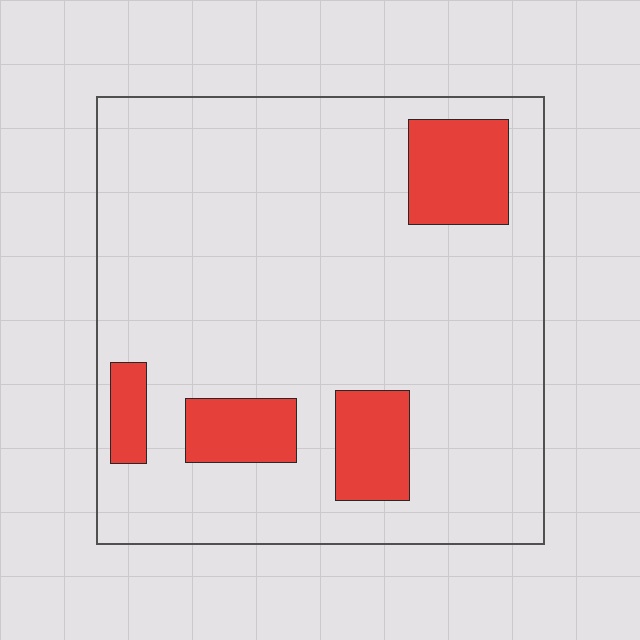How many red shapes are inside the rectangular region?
4.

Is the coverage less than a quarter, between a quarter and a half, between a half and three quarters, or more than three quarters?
Less than a quarter.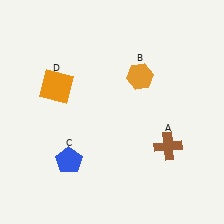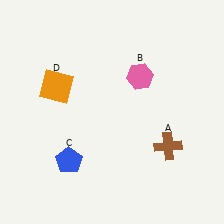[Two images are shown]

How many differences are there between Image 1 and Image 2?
There is 1 difference between the two images.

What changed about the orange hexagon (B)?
In Image 1, B is orange. In Image 2, it changed to pink.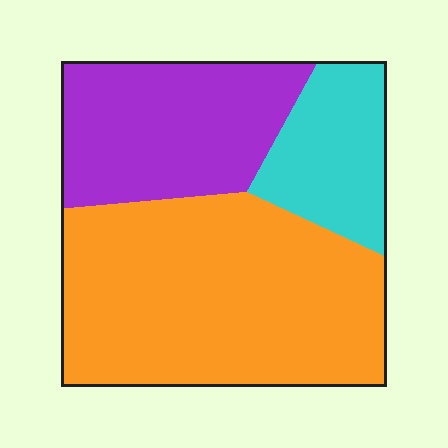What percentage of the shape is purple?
Purple covers 29% of the shape.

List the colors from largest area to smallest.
From largest to smallest: orange, purple, cyan.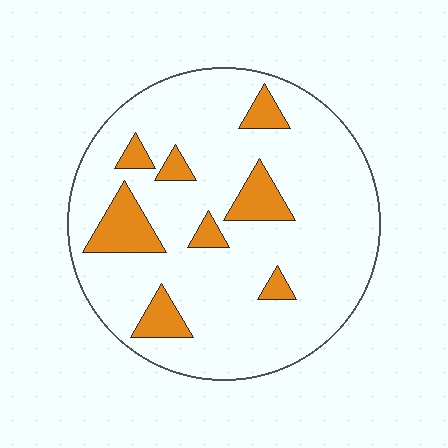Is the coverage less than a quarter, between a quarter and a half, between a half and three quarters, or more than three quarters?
Less than a quarter.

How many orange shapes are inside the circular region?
8.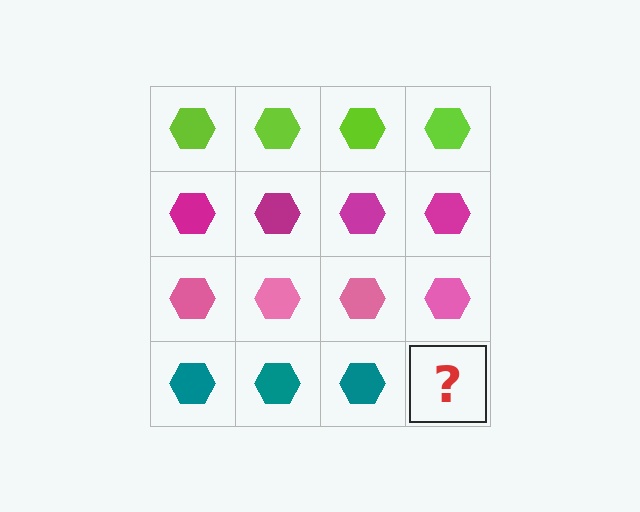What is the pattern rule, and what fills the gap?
The rule is that each row has a consistent color. The gap should be filled with a teal hexagon.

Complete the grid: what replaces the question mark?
The question mark should be replaced with a teal hexagon.